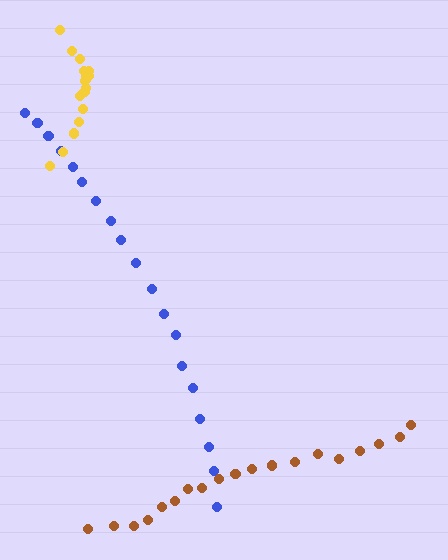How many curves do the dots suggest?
There are 3 distinct paths.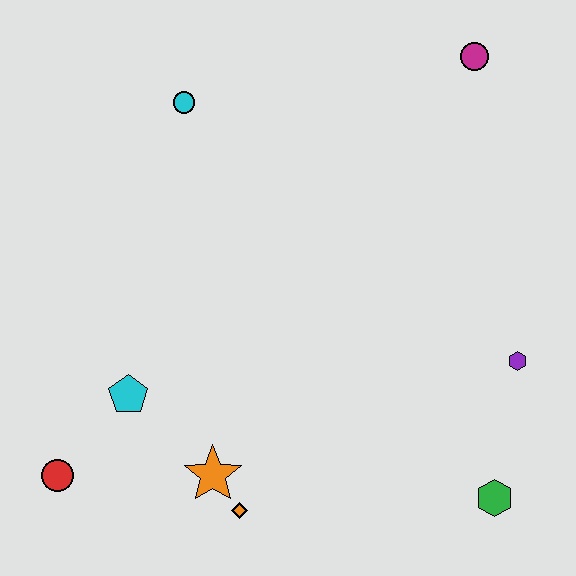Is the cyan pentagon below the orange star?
No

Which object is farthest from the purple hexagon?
The red circle is farthest from the purple hexagon.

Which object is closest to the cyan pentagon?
The red circle is closest to the cyan pentagon.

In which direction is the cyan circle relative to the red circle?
The cyan circle is above the red circle.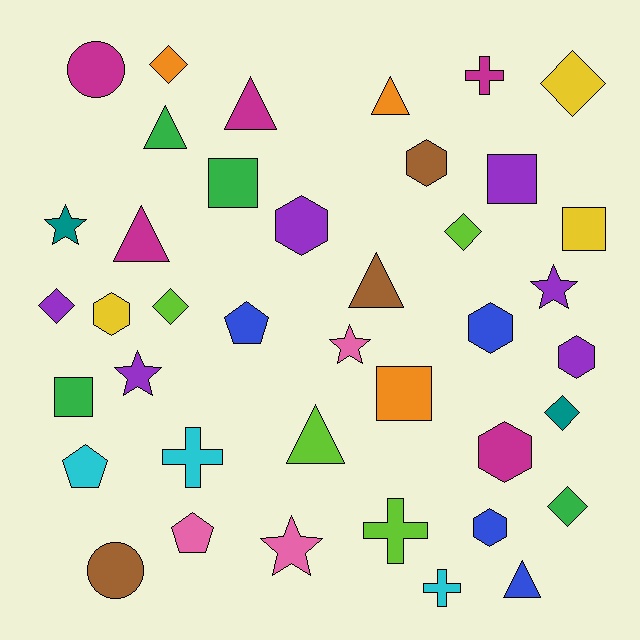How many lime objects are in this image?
There are 4 lime objects.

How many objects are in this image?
There are 40 objects.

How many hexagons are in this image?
There are 7 hexagons.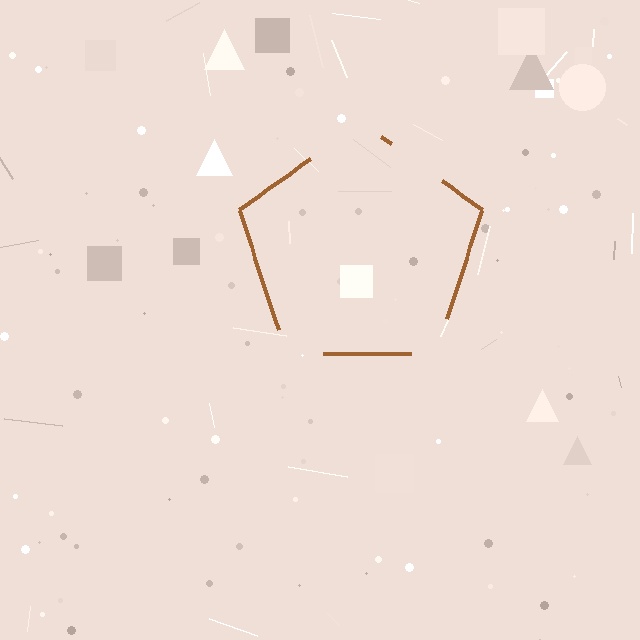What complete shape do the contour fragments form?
The contour fragments form a pentagon.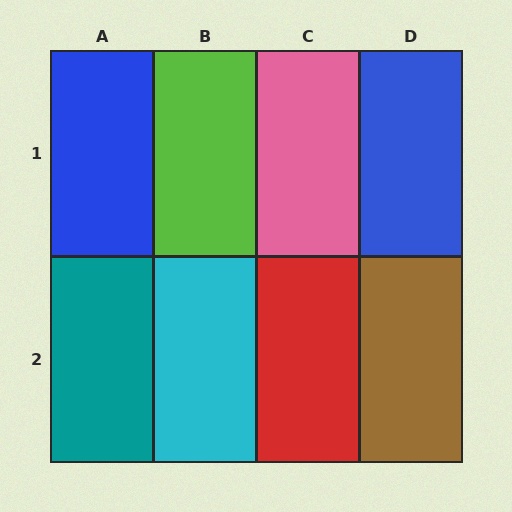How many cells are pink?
1 cell is pink.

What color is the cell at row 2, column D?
Brown.